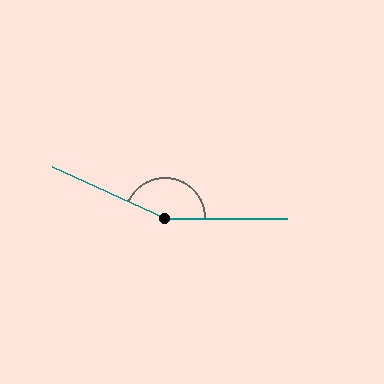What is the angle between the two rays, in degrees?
Approximately 156 degrees.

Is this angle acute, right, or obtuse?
It is obtuse.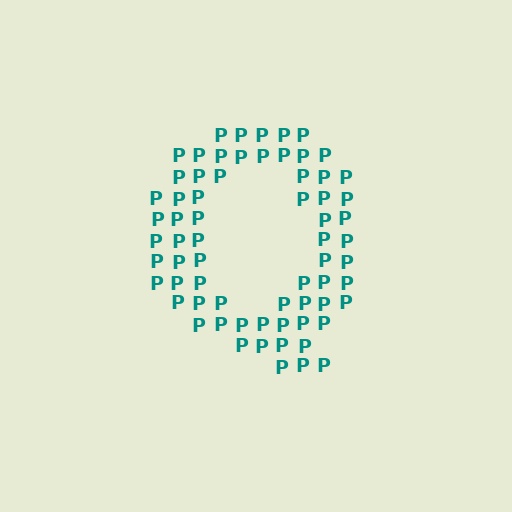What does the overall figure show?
The overall figure shows the letter Q.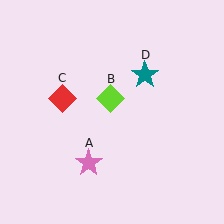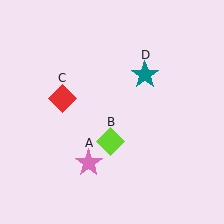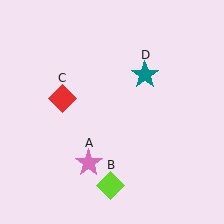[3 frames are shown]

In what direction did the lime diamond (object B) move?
The lime diamond (object B) moved down.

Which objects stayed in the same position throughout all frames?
Pink star (object A) and red diamond (object C) and teal star (object D) remained stationary.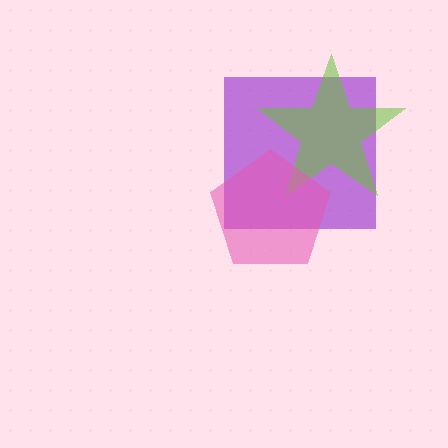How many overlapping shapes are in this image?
There are 3 overlapping shapes in the image.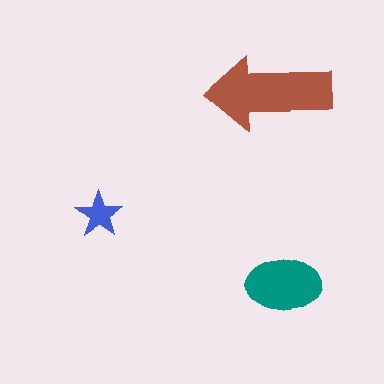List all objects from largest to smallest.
The brown arrow, the teal ellipse, the blue star.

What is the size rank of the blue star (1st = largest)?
3rd.